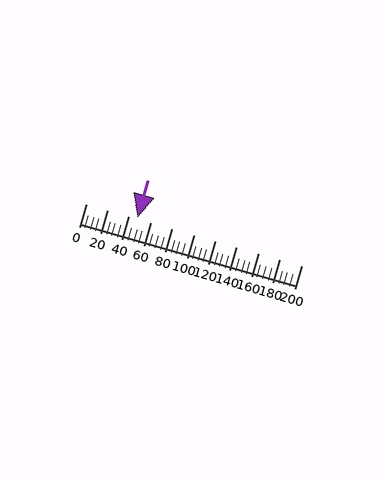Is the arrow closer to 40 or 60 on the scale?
The arrow is closer to 40.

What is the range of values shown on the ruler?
The ruler shows values from 0 to 200.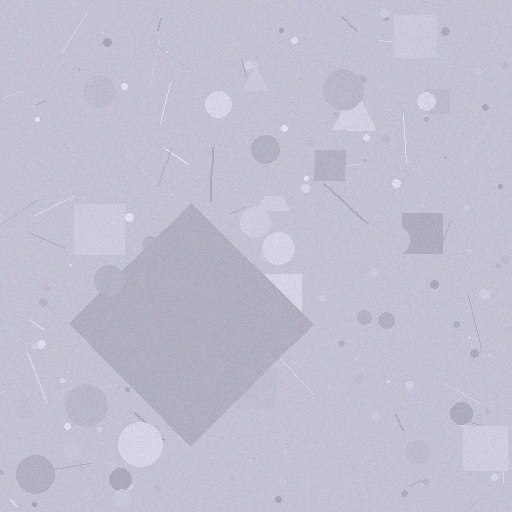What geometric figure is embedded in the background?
A diamond is embedded in the background.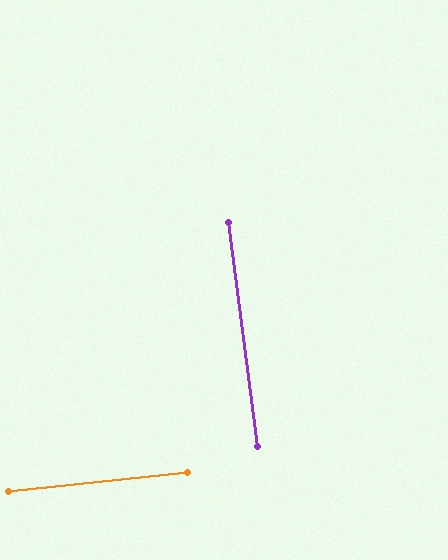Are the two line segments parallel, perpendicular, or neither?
Perpendicular — they meet at approximately 88°.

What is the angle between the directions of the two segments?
Approximately 88 degrees.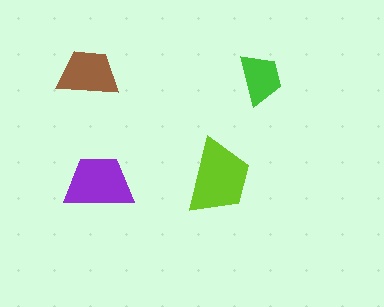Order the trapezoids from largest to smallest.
the lime one, the purple one, the brown one, the green one.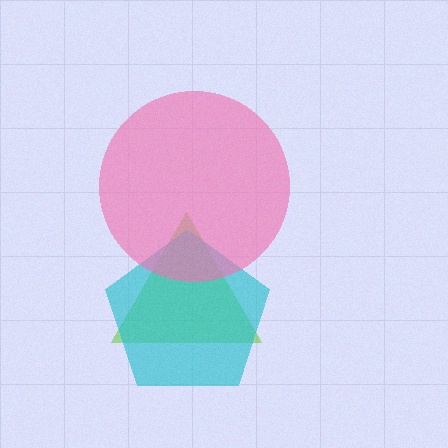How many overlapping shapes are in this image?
There are 3 overlapping shapes in the image.